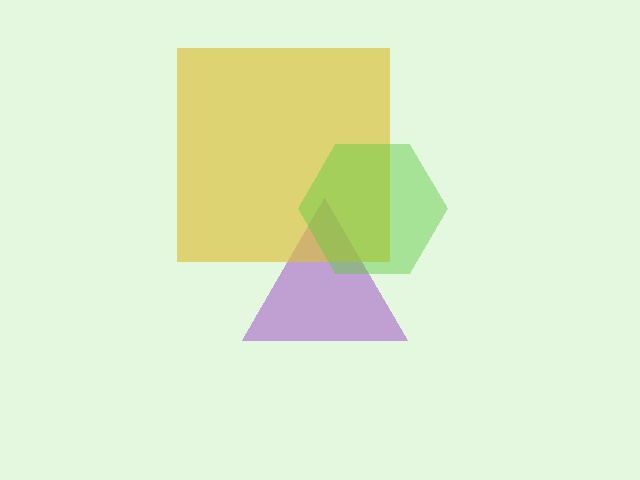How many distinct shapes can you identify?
There are 3 distinct shapes: a purple triangle, a yellow square, a lime hexagon.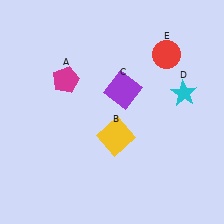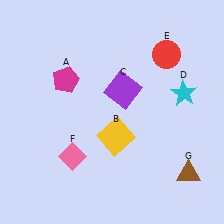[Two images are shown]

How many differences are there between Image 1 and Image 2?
There are 2 differences between the two images.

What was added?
A pink diamond (F), a brown triangle (G) were added in Image 2.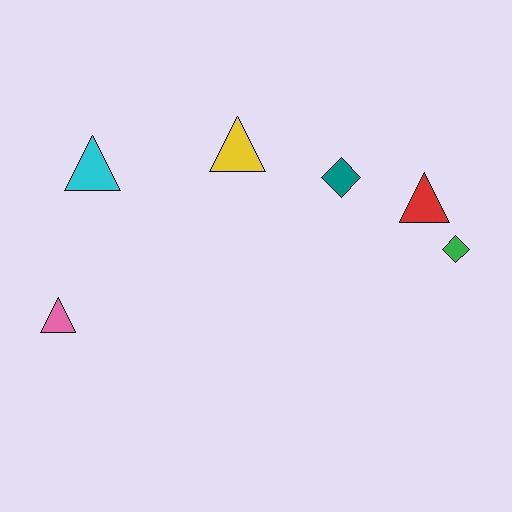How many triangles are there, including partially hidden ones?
There are 4 triangles.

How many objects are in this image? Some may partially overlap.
There are 6 objects.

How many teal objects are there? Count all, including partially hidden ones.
There is 1 teal object.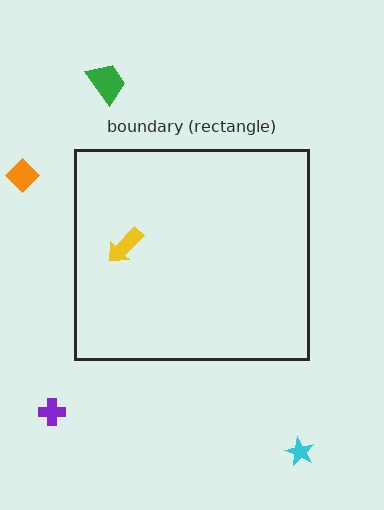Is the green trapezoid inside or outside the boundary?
Outside.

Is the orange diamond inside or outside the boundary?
Outside.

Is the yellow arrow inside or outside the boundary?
Inside.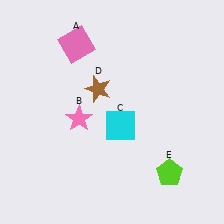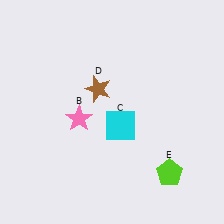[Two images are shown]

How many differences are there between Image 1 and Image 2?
There is 1 difference between the two images.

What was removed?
The pink square (A) was removed in Image 2.